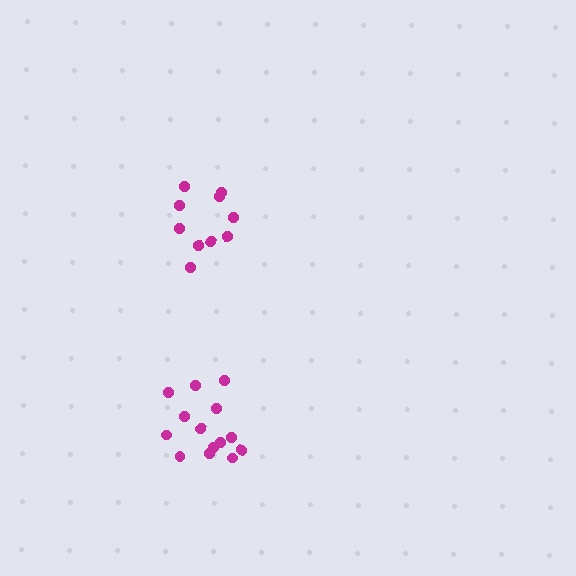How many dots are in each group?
Group 1: 14 dots, Group 2: 11 dots (25 total).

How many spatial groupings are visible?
There are 2 spatial groupings.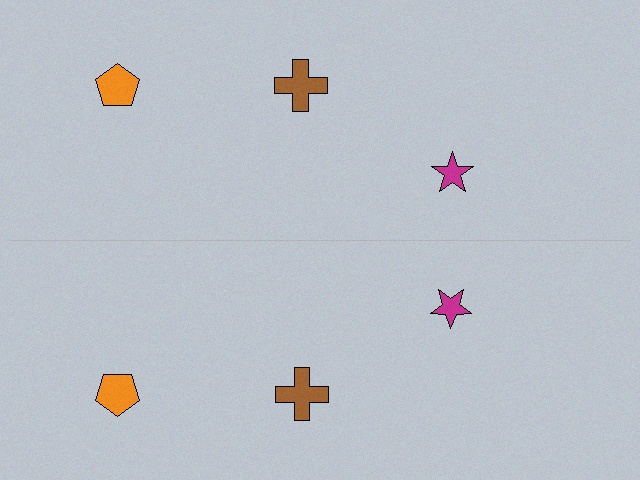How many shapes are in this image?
There are 6 shapes in this image.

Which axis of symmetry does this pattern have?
The pattern has a horizontal axis of symmetry running through the center of the image.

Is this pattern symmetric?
Yes, this pattern has bilateral (reflection) symmetry.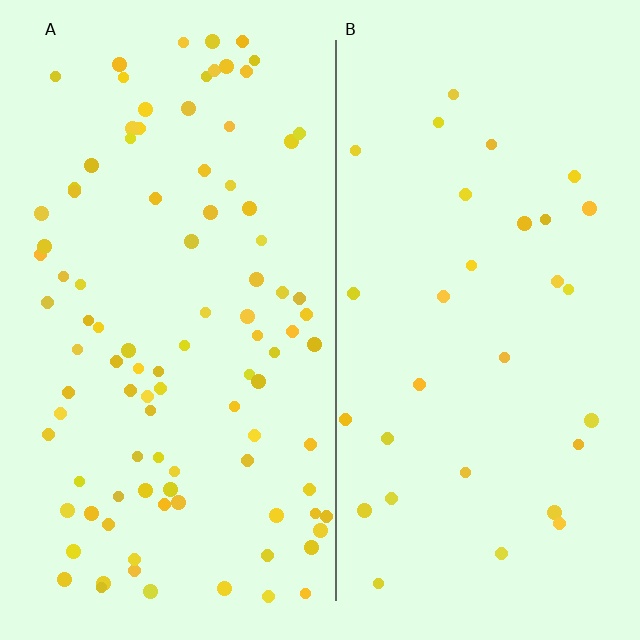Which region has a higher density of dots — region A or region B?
A (the left).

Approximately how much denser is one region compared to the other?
Approximately 3.2× — region A over region B.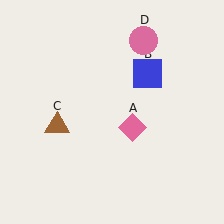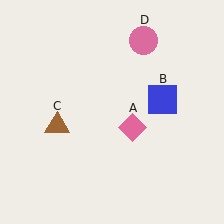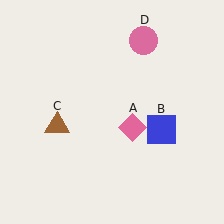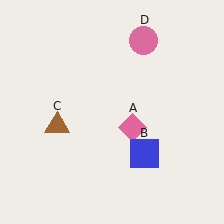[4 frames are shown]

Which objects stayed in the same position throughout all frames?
Pink diamond (object A) and brown triangle (object C) and pink circle (object D) remained stationary.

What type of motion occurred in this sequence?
The blue square (object B) rotated clockwise around the center of the scene.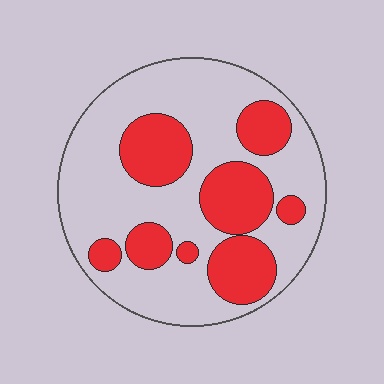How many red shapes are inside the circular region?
8.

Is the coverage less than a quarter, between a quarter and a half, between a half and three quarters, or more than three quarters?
Between a quarter and a half.